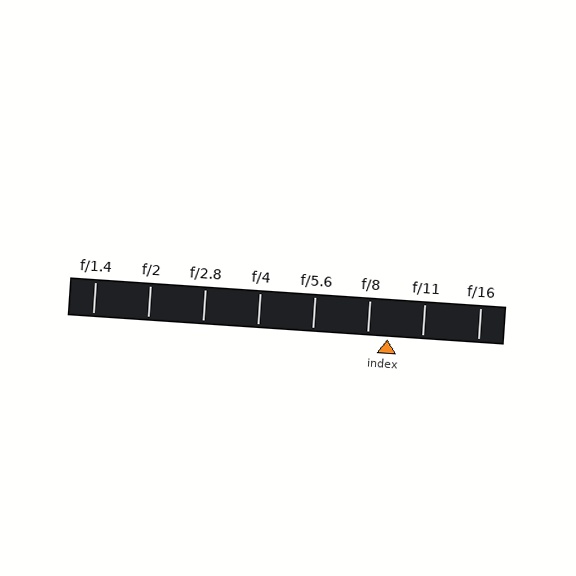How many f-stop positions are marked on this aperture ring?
There are 8 f-stop positions marked.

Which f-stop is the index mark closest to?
The index mark is closest to f/8.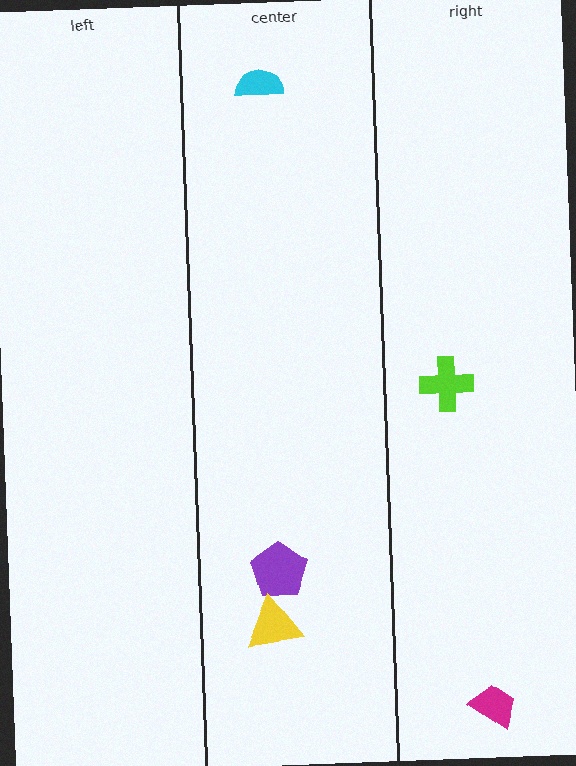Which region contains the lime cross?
The right region.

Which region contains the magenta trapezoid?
The right region.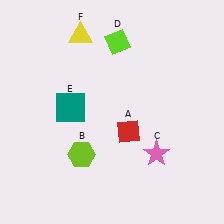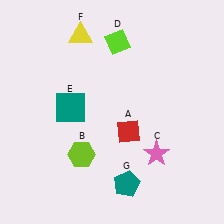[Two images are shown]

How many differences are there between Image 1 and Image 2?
There is 1 difference between the two images.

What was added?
A teal pentagon (G) was added in Image 2.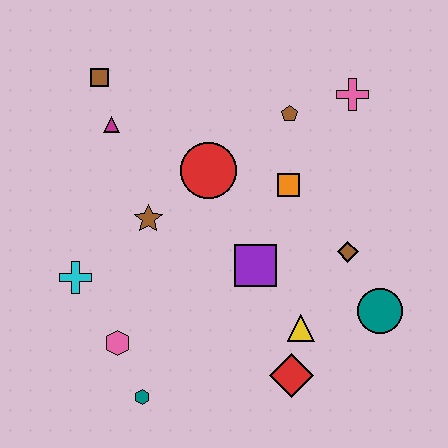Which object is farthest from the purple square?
The brown square is farthest from the purple square.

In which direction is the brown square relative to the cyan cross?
The brown square is above the cyan cross.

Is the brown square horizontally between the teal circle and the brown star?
No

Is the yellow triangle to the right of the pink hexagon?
Yes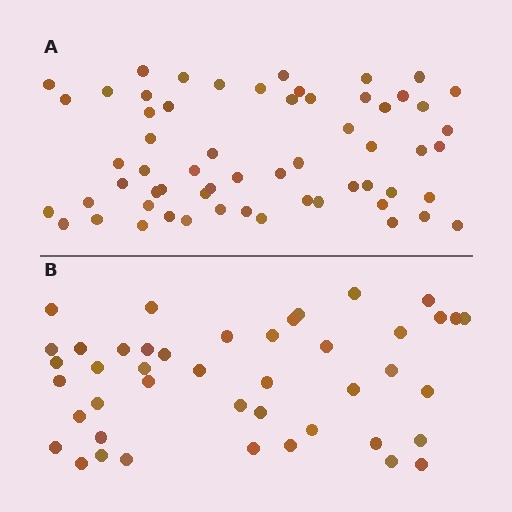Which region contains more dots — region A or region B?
Region A (the top region) has more dots.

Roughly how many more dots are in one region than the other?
Region A has approximately 15 more dots than region B.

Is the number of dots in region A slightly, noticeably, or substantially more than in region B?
Region A has noticeably more, but not dramatically so. The ratio is roughly 1.4 to 1.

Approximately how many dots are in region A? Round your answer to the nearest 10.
About 60 dots.